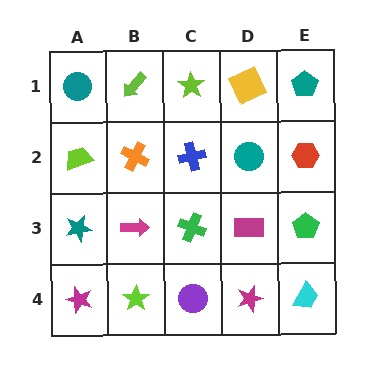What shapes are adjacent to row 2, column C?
A lime star (row 1, column C), a green cross (row 3, column C), an orange cross (row 2, column B), a teal circle (row 2, column D).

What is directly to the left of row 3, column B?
A teal star.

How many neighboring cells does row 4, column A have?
2.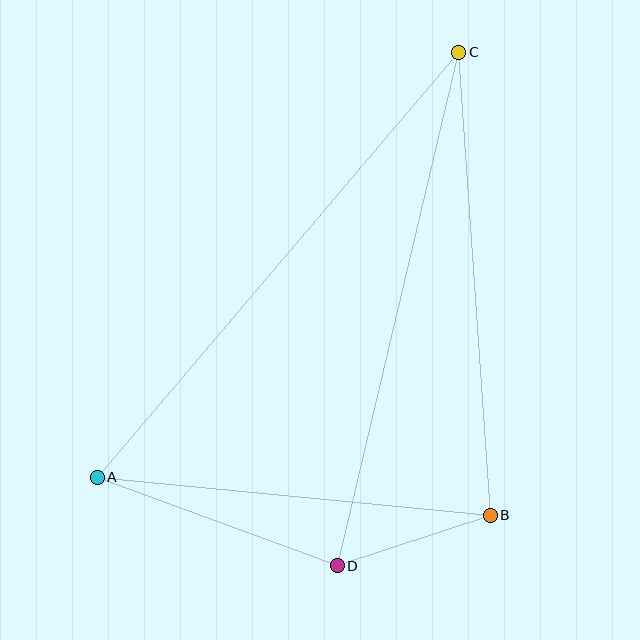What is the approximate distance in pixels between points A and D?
The distance between A and D is approximately 256 pixels.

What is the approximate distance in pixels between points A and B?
The distance between A and B is approximately 395 pixels.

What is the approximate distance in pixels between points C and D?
The distance between C and D is approximately 527 pixels.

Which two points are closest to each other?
Points B and D are closest to each other.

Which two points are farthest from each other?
Points A and C are farthest from each other.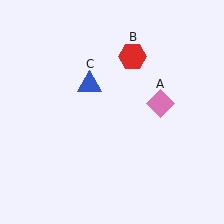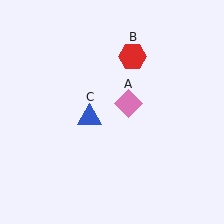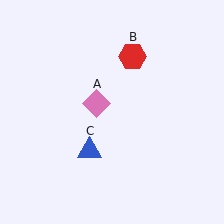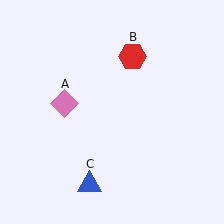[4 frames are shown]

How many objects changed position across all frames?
2 objects changed position: pink diamond (object A), blue triangle (object C).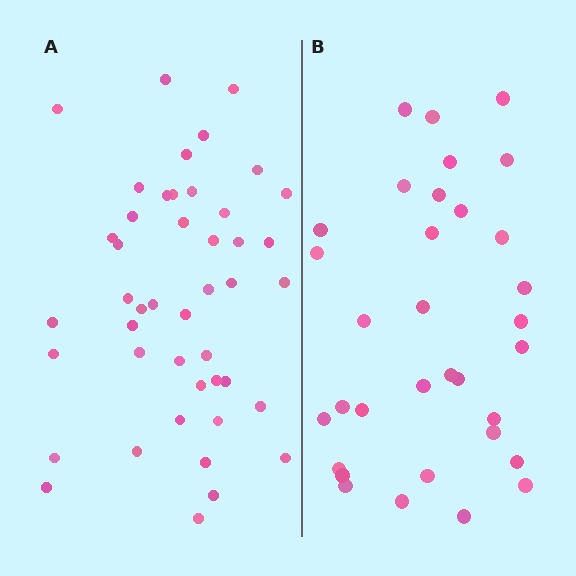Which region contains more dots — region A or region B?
Region A (the left region) has more dots.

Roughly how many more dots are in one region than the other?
Region A has roughly 12 or so more dots than region B.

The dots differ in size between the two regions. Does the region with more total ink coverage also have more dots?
No. Region B has more total ink coverage because its dots are larger, but region A actually contains more individual dots. Total area can be misleading — the number of items is what matters here.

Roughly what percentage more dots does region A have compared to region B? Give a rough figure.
About 35% more.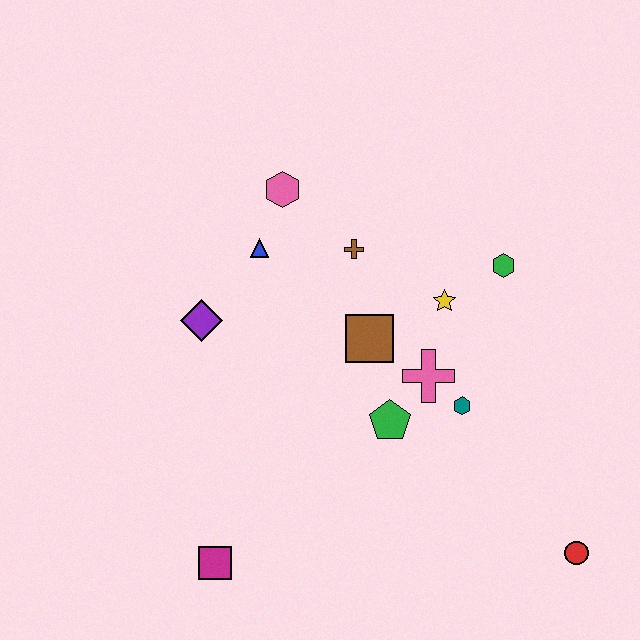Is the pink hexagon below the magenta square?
No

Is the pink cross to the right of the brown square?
Yes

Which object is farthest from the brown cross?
The red circle is farthest from the brown cross.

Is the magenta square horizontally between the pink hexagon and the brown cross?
No